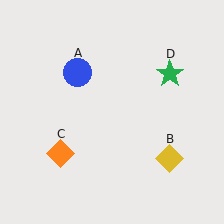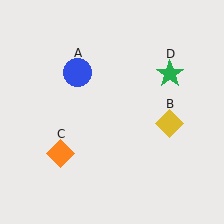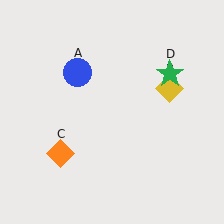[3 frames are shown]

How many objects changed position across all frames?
1 object changed position: yellow diamond (object B).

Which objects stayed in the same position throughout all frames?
Blue circle (object A) and orange diamond (object C) and green star (object D) remained stationary.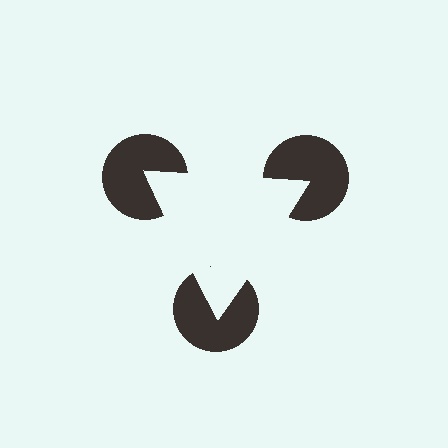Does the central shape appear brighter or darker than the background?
It typically appears slightly brighter than the background, even though no actual brightness change is drawn.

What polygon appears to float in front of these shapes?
An illusory triangle — its edges are inferred from the aligned wedge cuts in the pac-man discs, not physically drawn.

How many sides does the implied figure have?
3 sides.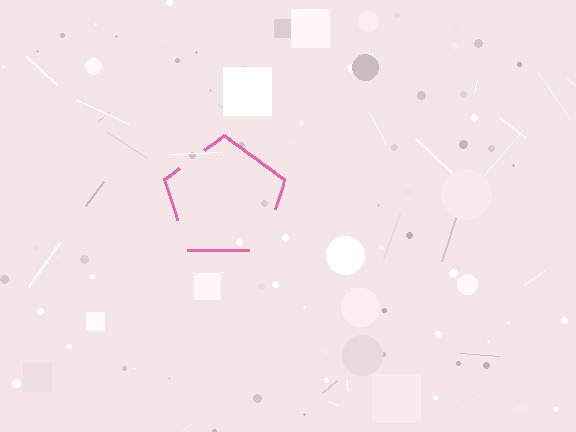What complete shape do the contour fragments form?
The contour fragments form a pentagon.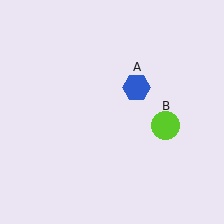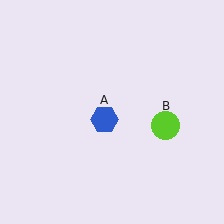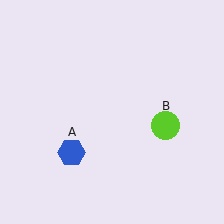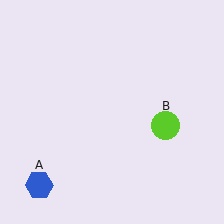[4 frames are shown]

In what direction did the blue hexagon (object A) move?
The blue hexagon (object A) moved down and to the left.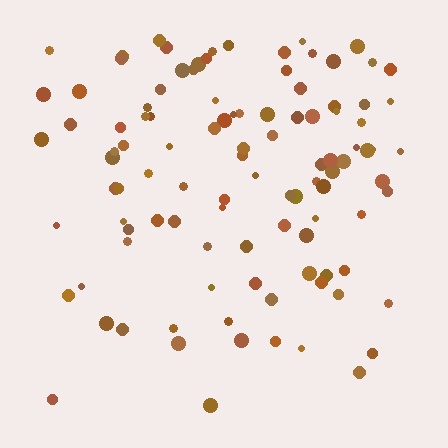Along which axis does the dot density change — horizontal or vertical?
Vertical.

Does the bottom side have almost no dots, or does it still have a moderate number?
Still a moderate number, just noticeably fewer than the top.